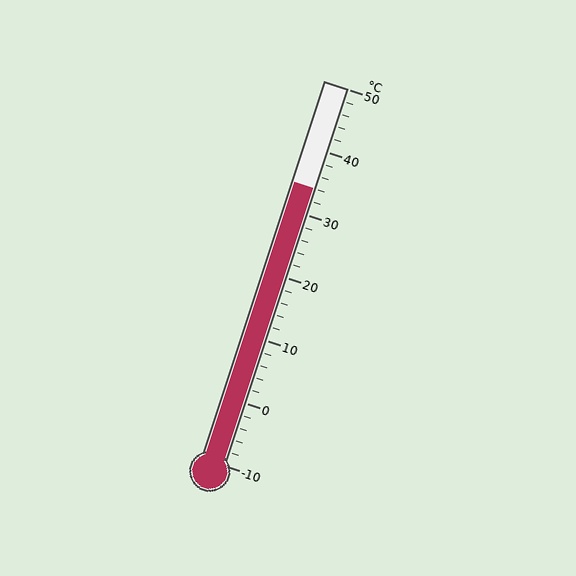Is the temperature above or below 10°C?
The temperature is above 10°C.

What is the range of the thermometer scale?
The thermometer scale ranges from -10°C to 50°C.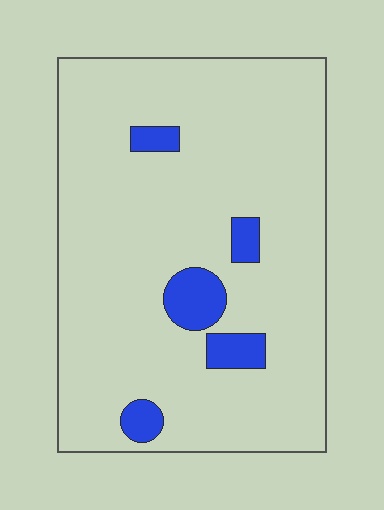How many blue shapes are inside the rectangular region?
5.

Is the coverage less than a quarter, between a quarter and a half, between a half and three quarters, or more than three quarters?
Less than a quarter.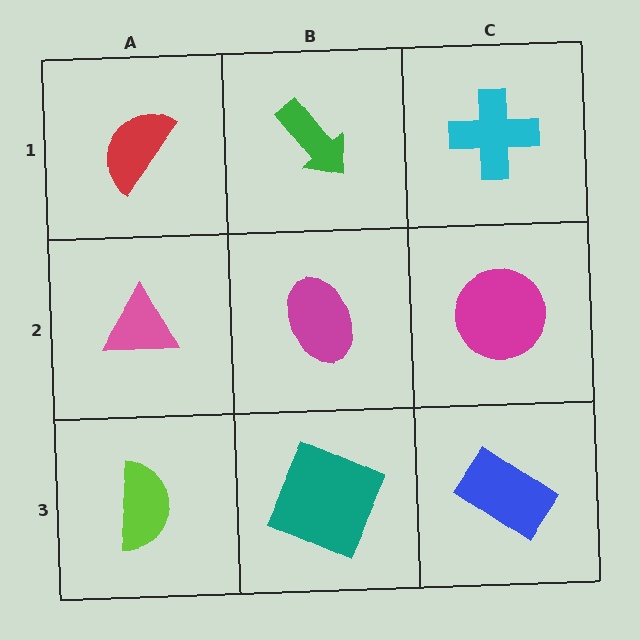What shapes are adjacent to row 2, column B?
A green arrow (row 1, column B), a teal square (row 3, column B), a pink triangle (row 2, column A), a magenta circle (row 2, column C).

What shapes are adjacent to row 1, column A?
A pink triangle (row 2, column A), a green arrow (row 1, column B).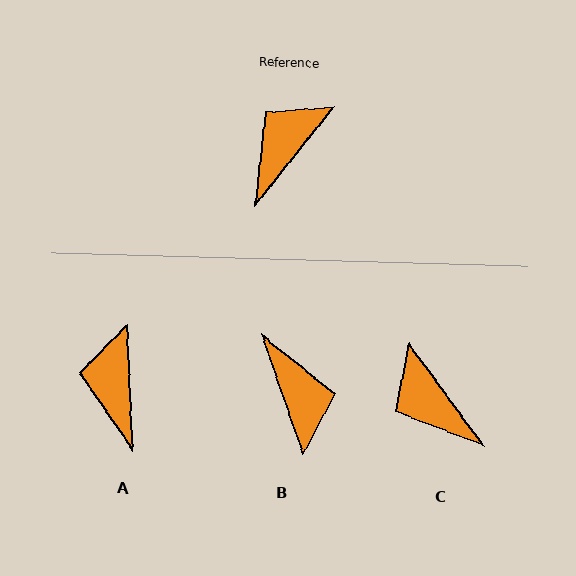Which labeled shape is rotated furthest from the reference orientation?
B, about 123 degrees away.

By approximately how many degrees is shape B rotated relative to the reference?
Approximately 123 degrees clockwise.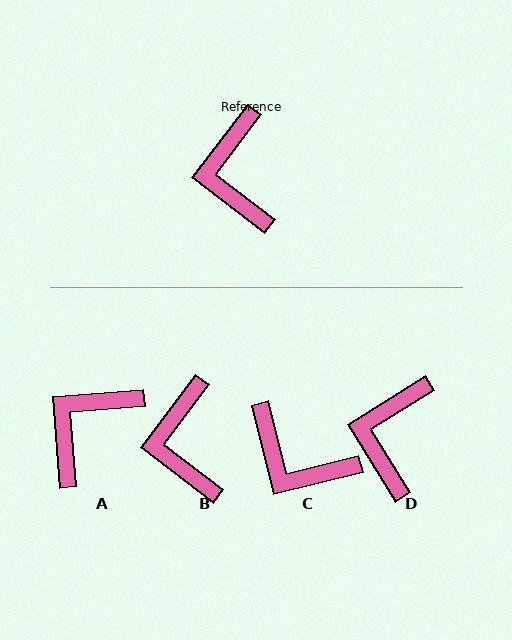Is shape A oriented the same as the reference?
No, it is off by about 48 degrees.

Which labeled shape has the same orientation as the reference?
B.